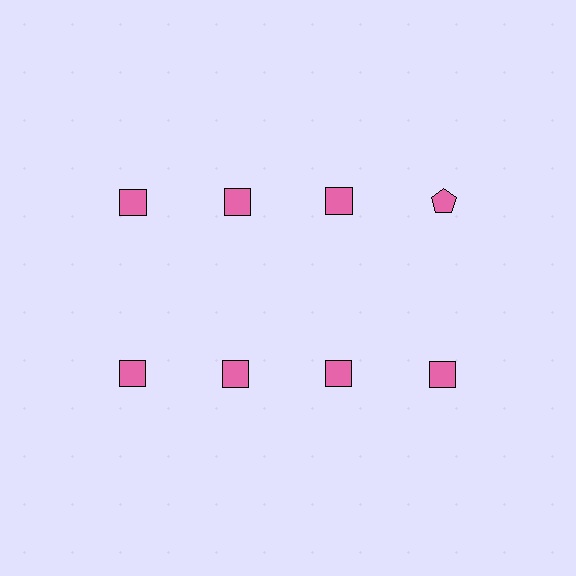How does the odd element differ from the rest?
It has a different shape: pentagon instead of square.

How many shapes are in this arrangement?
There are 8 shapes arranged in a grid pattern.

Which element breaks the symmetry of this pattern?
The pink pentagon in the top row, second from right column breaks the symmetry. All other shapes are pink squares.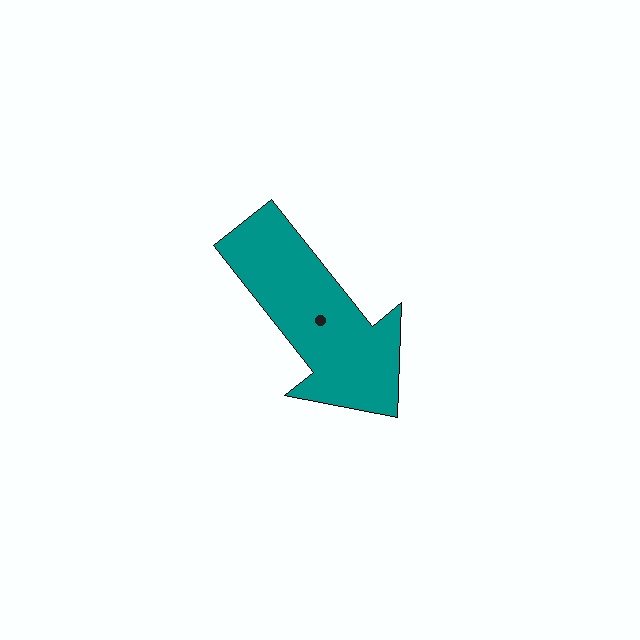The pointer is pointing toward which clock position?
Roughly 5 o'clock.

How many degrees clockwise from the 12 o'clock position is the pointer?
Approximately 142 degrees.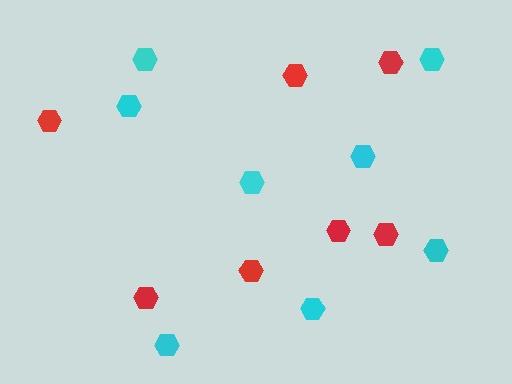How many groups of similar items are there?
There are 2 groups: one group of red hexagons (7) and one group of cyan hexagons (8).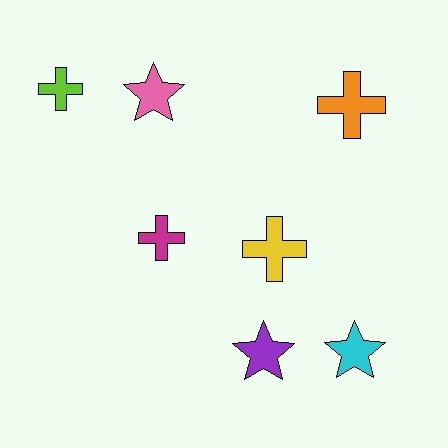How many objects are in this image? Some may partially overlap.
There are 7 objects.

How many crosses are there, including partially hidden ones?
There are 4 crosses.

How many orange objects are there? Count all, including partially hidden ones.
There is 1 orange object.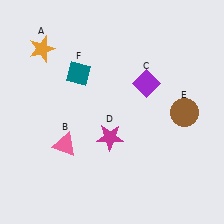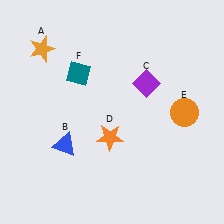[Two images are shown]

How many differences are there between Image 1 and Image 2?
There are 3 differences between the two images.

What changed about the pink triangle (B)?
In Image 1, B is pink. In Image 2, it changed to blue.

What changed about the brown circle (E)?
In Image 1, E is brown. In Image 2, it changed to orange.